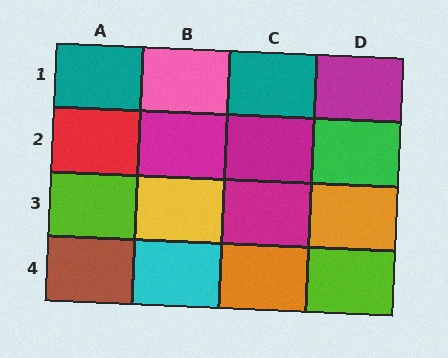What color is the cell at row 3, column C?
Magenta.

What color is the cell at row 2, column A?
Red.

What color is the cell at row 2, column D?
Green.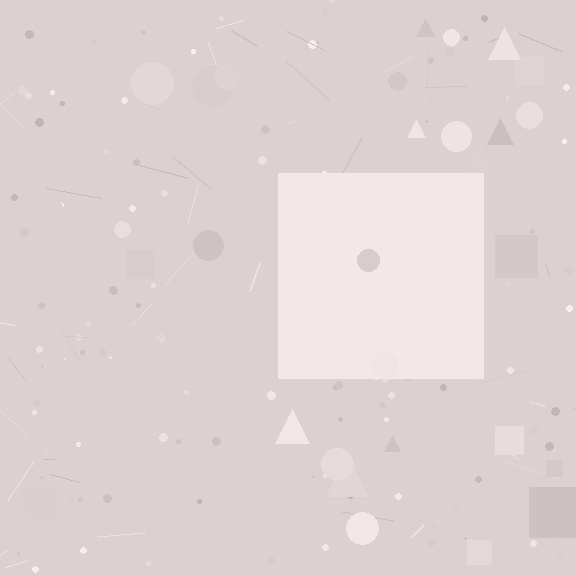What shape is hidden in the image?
A square is hidden in the image.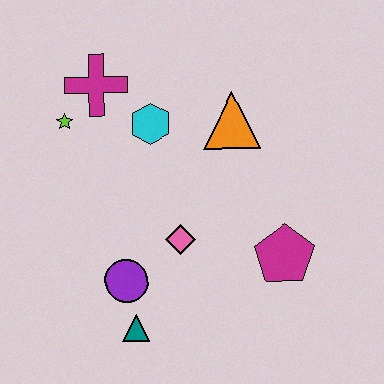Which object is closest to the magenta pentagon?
The pink diamond is closest to the magenta pentagon.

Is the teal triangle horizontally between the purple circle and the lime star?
No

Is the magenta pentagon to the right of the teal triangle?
Yes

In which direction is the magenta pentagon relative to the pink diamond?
The magenta pentagon is to the right of the pink diamond.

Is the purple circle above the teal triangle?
Yes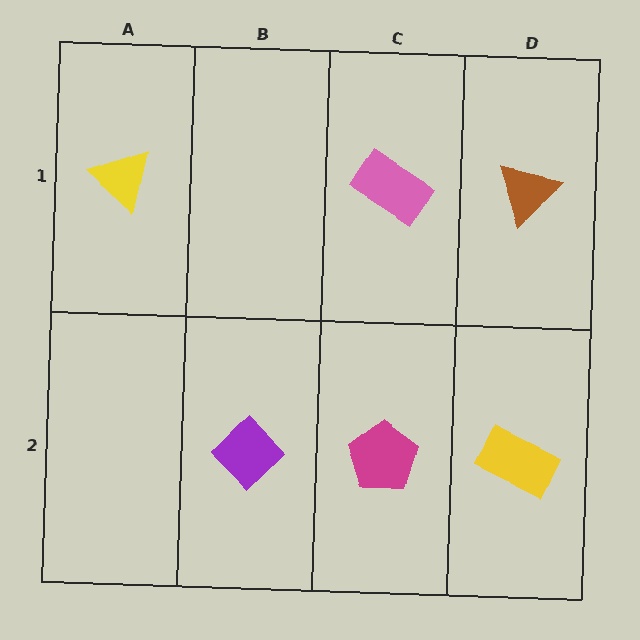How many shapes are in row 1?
3 shapes.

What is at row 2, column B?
A purple diamond.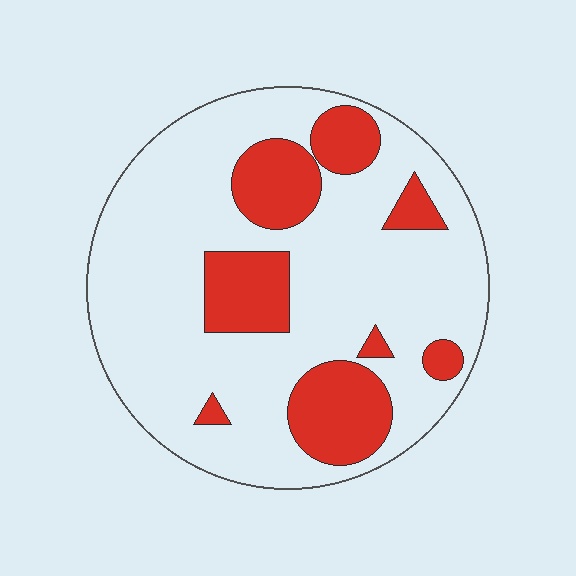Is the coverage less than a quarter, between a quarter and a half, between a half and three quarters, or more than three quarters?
Less than a quarter.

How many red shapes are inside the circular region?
8.